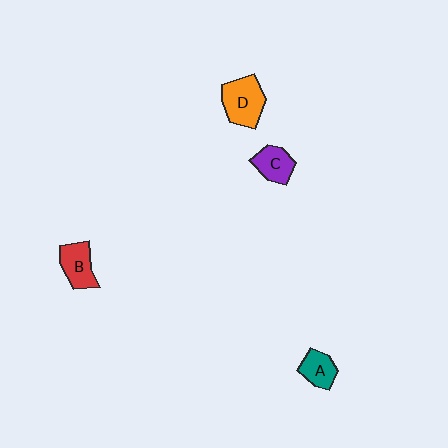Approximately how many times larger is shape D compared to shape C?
Approximately 1.5 times.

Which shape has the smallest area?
Shape A (teal).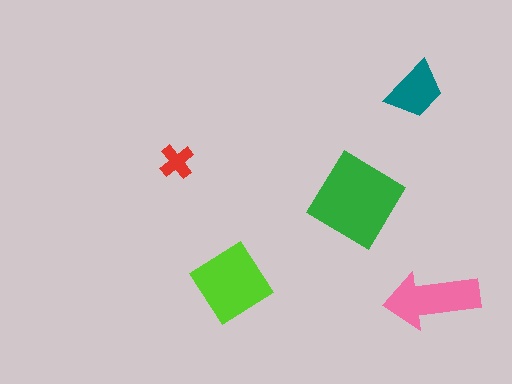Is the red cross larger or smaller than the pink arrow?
Smaller.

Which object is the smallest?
The red cross.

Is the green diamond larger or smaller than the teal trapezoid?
Larger.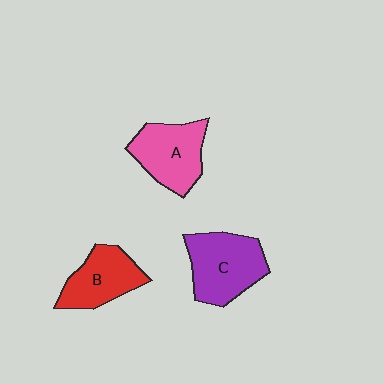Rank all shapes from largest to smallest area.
From largest to smallest: C (purple), A (pink), B (red).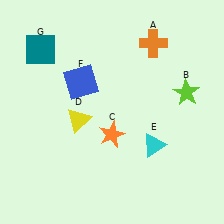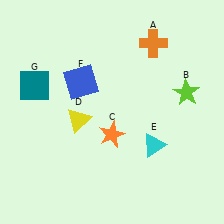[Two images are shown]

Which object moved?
The teal square (G) moved down.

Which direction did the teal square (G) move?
The teal square (G) moved down.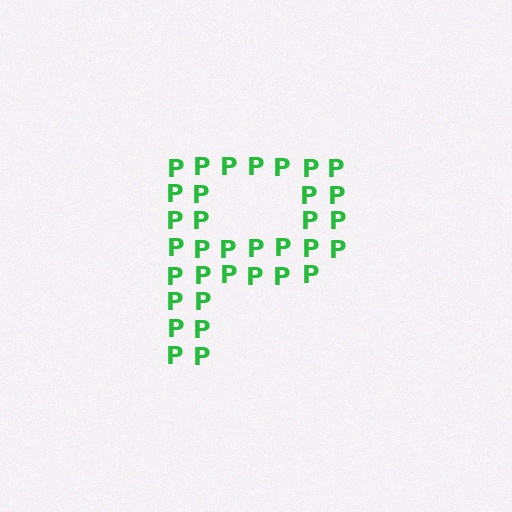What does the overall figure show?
The overall figure shows the letter P.